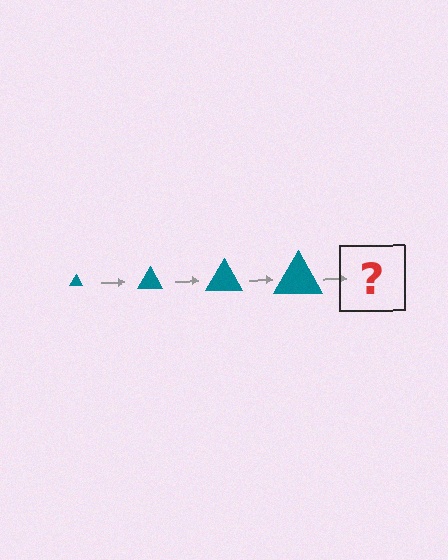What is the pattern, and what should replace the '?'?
The pattern is that the triangle gets progressively larger each step. The '?' should be a teal triangle, larger than the previous one.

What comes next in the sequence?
The next element should be a teal triangle, larger than the previous one.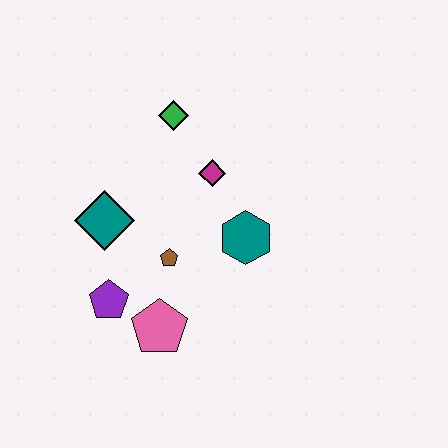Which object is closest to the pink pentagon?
The purple pentagon is closest to the pink pentagon.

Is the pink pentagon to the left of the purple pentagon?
No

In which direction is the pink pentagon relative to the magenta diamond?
The pink pentagon is below the magenta diamond.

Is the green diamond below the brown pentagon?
No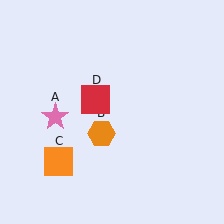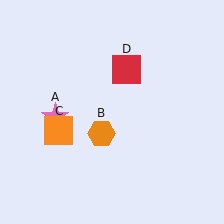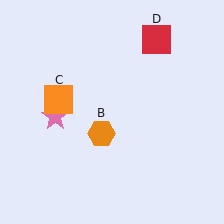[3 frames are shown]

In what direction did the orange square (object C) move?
The orange square (object C) moved up.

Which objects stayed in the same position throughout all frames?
Pink star (object A) and orange hexagon (object B) remained stationary.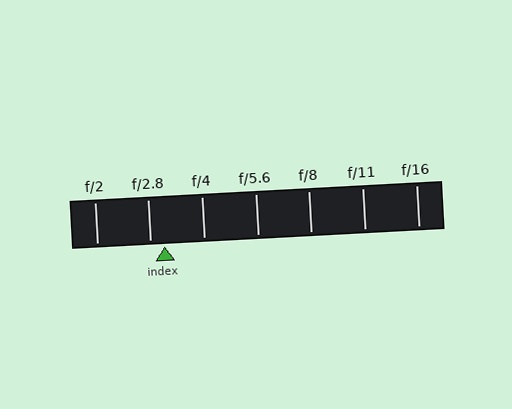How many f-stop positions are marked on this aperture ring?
There are 7 f-stop positions marked.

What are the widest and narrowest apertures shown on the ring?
The widest aperture shown is f/2 and the narrowest is f/16.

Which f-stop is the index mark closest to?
The index mark is closest to f/2.8.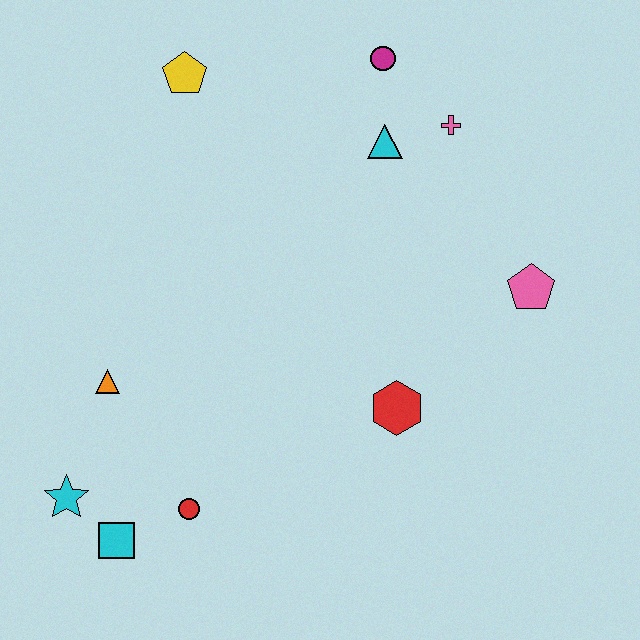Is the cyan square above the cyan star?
No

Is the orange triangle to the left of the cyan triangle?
Yes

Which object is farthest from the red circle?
The magenta circle is farthest from the red circle.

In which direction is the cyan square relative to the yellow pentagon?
The cyan square is below the yellow pentagon.